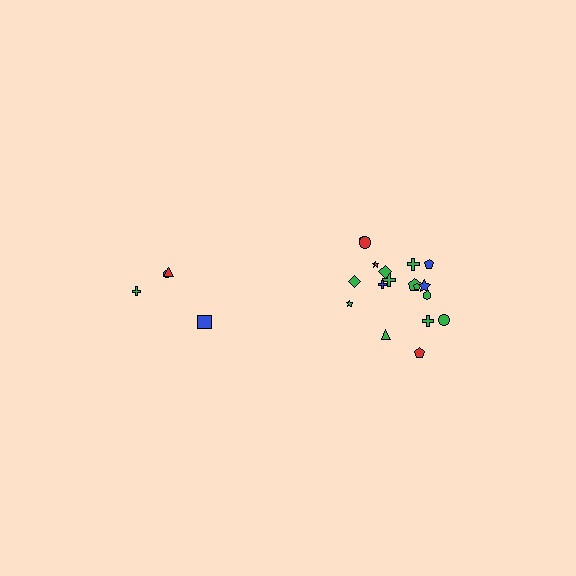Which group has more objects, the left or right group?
The right group.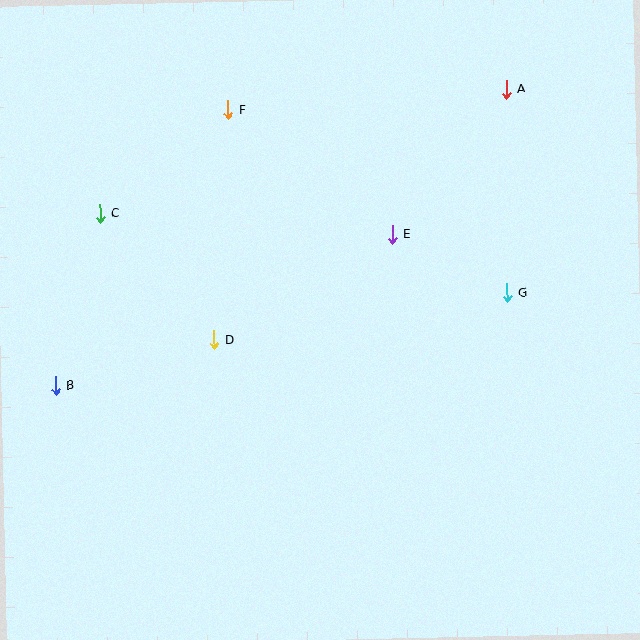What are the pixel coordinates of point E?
Point E is at (392, 235).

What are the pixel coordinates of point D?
Point D is at (214, 340).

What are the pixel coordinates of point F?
Point F is at (228, 110).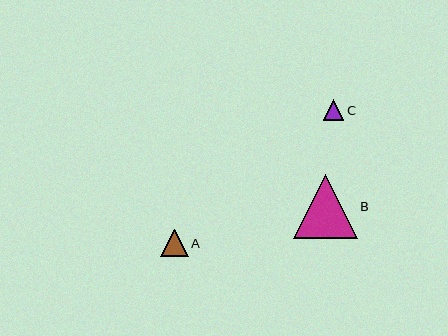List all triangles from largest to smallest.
From largest to smallest: B, A, C.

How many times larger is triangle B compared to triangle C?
Triangle B is approximately 3.1 times the size of triangle C.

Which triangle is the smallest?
Triangle C is the smallest with a size of approximately 20 pixels.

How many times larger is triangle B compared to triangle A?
Triangle B is approximately 2.3 times the size of triangle A.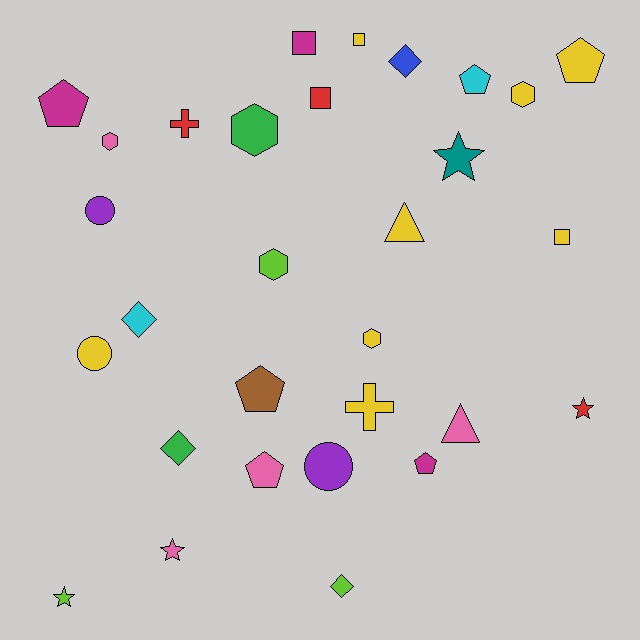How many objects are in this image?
There are 30 objects.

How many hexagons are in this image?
There are 5 hexagons.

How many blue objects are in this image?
There is 1 blue object.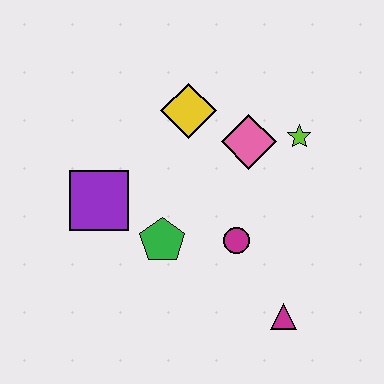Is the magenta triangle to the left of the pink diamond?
No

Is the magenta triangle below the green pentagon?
Yes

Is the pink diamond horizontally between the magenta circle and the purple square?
No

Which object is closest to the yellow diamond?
The pink diamond is closest to the yellow diamond.